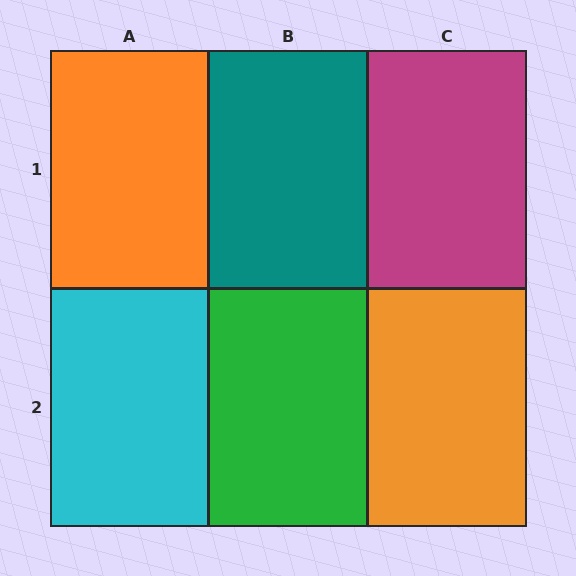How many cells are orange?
2 cells are orange.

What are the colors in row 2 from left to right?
Cyan, green, orange.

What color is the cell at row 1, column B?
Teal.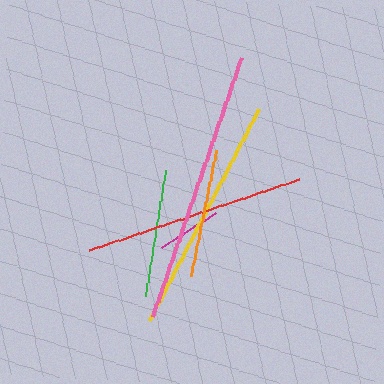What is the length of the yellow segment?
The yellow segment is approximately 238 pixels long.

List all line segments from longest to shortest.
From longest to shortest: pink, yellow, red, orange, green, magenta.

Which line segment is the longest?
The pink line is the longest at approximately 273 pixels.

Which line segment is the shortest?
The magenta line is the shortest at approximately 63 pixels.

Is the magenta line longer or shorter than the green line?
The green line is longer than the magenta line.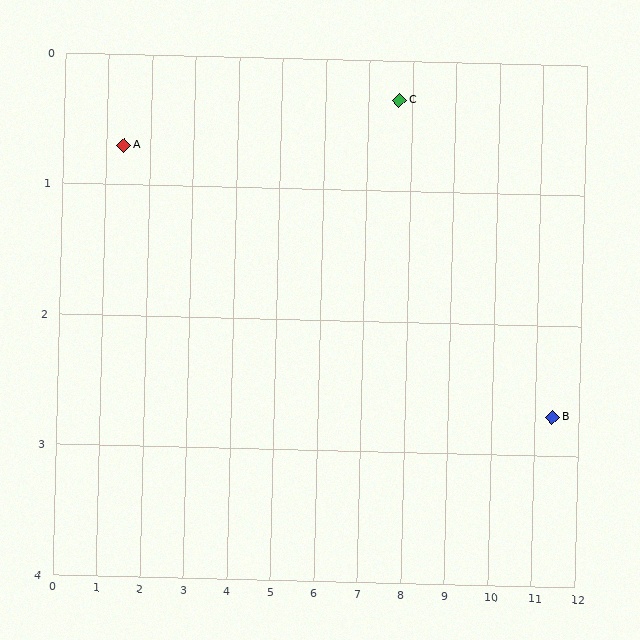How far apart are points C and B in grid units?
Points C and B are about 4.4 grid units apart.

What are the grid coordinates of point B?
Point B is at approximately (11.4, 2.7).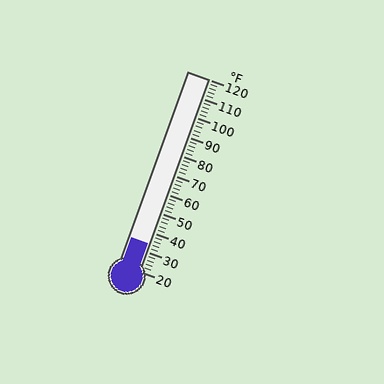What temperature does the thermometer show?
The thermometer shows approximately 34°F.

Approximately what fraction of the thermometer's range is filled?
The thermometer is filled to approximately 15% of its range.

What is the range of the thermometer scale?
The thermometer scale ranges from 20°F to 120°F.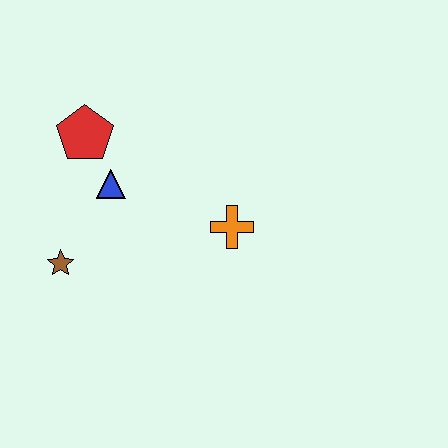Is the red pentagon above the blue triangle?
Yes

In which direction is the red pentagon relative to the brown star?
The red pentagon is above the brown star.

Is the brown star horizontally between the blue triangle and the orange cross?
No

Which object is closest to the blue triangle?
The red pentagon is closest to the blue triangle.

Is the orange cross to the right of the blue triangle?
Yes